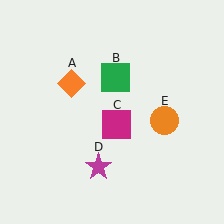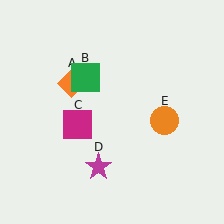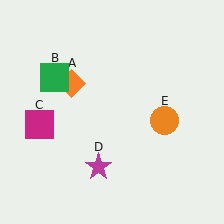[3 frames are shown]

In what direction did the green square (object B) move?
The green square (object B) moved left.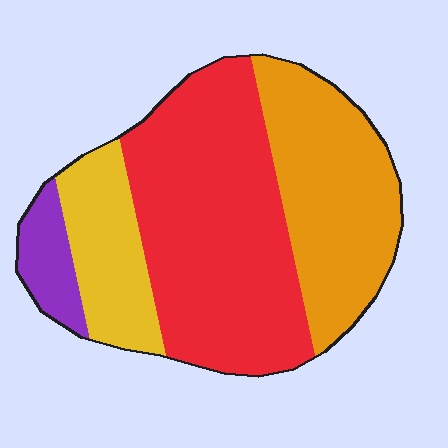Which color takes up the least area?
Purple, at roughly 5%.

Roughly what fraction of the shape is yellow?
Yellow covers about 15% of the shape.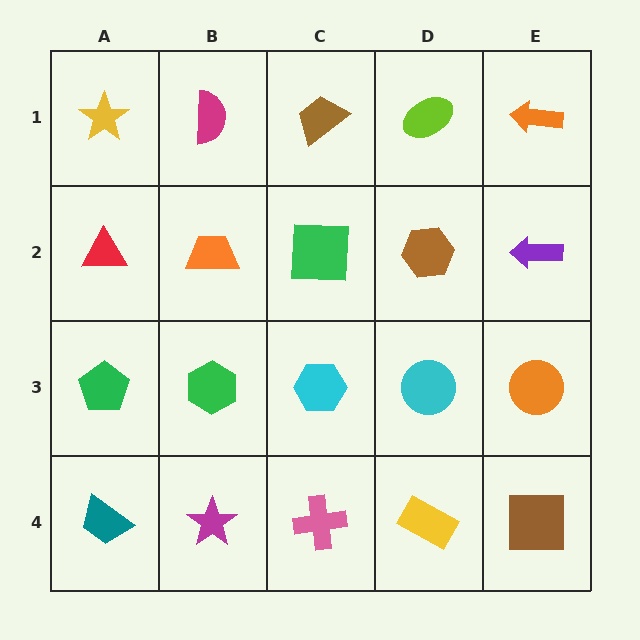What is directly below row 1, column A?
A red triangle.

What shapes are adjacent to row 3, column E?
A purple arrow (row 2, column E), a brown square (row 4, column E), a cyan circle (row 3, column D).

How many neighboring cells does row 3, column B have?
4.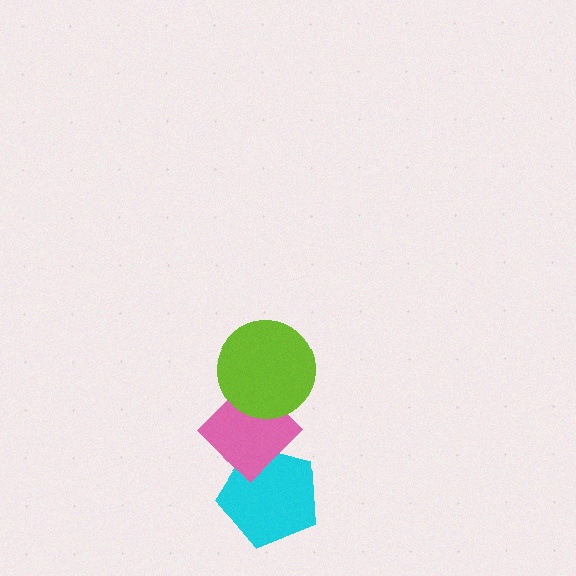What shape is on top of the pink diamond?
The lime circle is on top of the pink diamond.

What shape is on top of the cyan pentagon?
The pink diamond is on top of the cyan pentagon.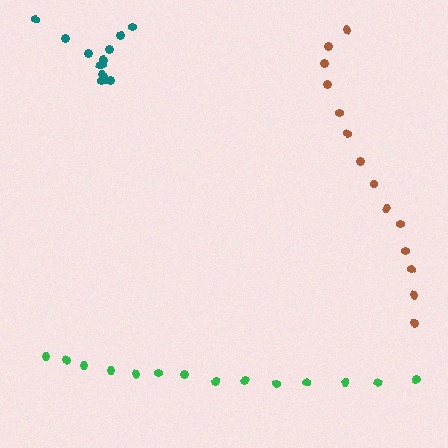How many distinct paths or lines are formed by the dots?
There are 3 distinct paths.